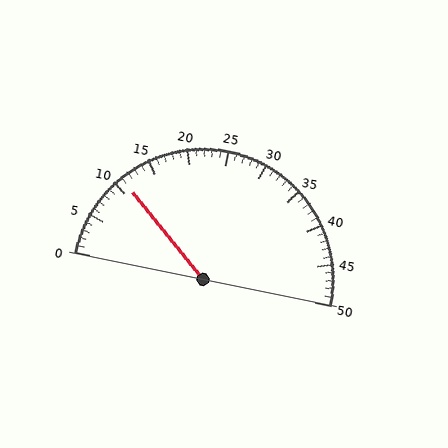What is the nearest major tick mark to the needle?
The nearest major tick mark is 10.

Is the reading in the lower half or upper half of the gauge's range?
The reading is in the lower half of the range (0 to 50).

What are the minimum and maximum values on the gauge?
The gauge ranges from 0 to 50.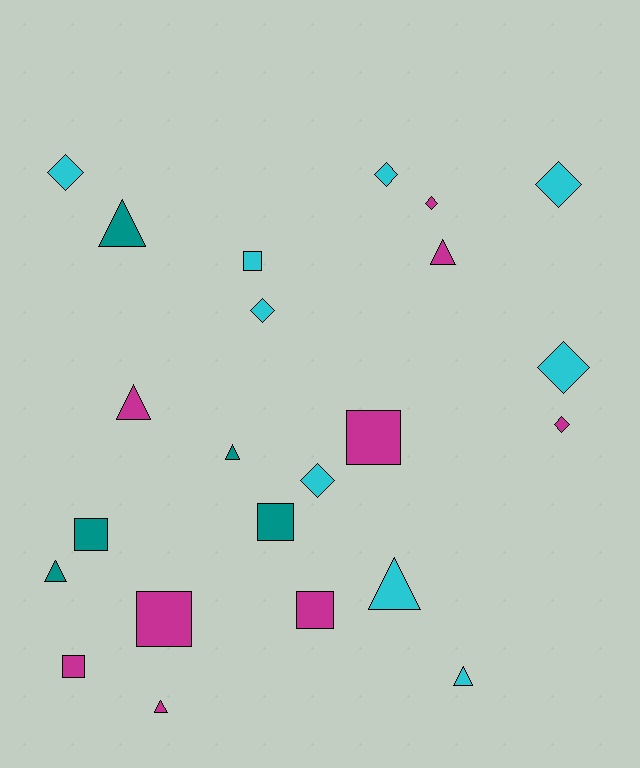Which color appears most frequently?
Magenta, with 9 objects.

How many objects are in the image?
There are 23 objects.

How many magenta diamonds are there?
There are 2 magenta diamonds.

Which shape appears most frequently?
Diamond, with 8 objects.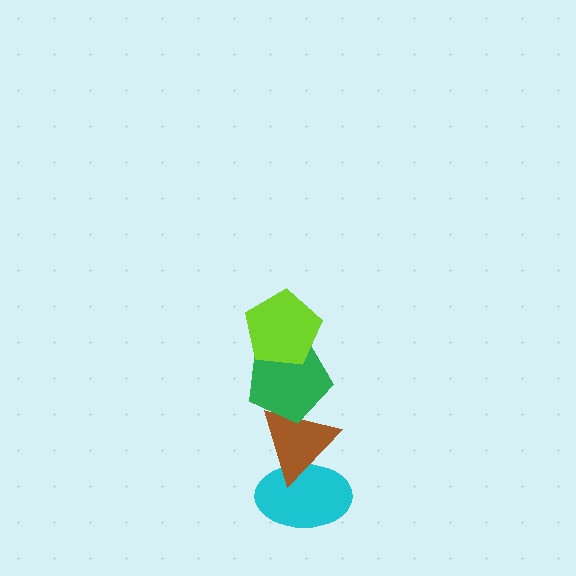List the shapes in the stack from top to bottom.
From top to bottom: the lime pentagon, the green pentagon, the brown triangle, the cyan ellipse.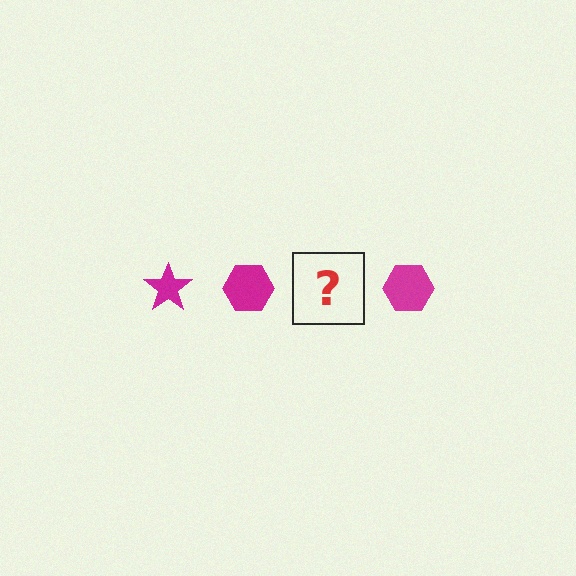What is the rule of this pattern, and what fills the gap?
The rule is that the pattern cycles through star, hexagon shapes in magenta. The gap should be filled with a magenta star.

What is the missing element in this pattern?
The missing element is a magenta star.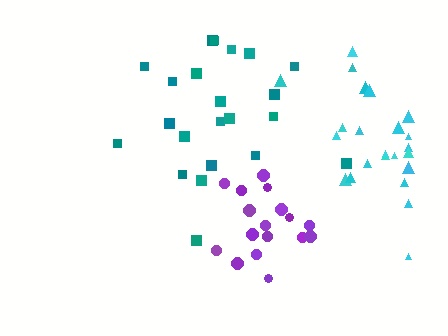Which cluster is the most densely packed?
Purple.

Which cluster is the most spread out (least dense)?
Teal.